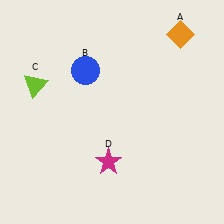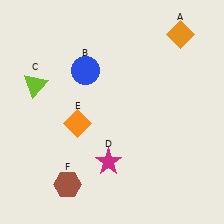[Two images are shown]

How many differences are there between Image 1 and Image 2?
There are 2 differences between the two images.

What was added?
An orange diamond (E), a brown hexagon (F) were added in Image 2.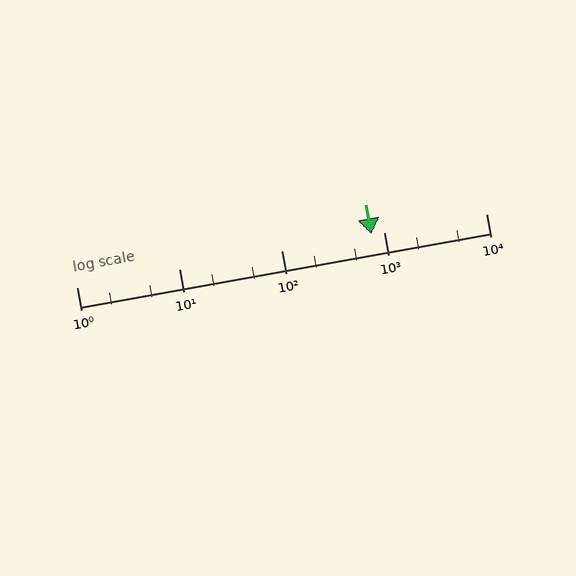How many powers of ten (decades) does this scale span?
The scale spans 4 decades, from 1 to 10000.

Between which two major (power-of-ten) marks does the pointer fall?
The pointer is between 100 and 1000.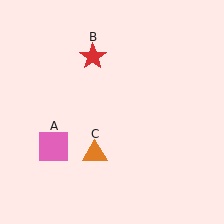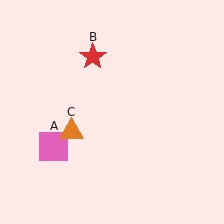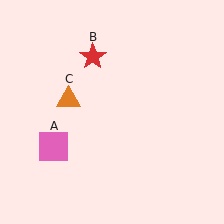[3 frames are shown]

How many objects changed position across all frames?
1 object changed position: orange triangle (object C).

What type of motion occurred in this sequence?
The orange triangle (object C) rotated clockwise around the center of the scene.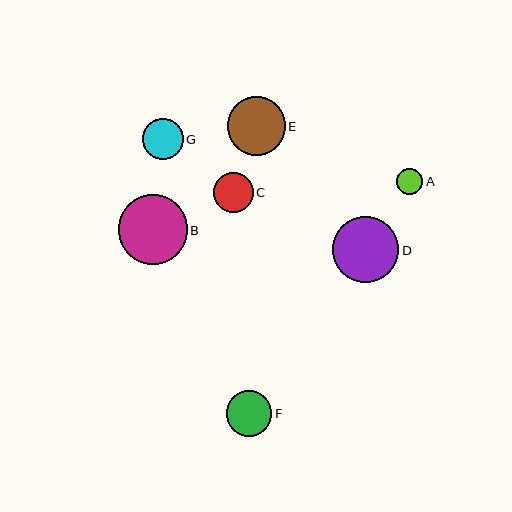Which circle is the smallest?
Circle A is the smallest with a size of approximately 26 pixels.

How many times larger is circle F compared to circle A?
Circle F is approximately 1.7 times the size of circle A.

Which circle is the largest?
Circle B is the largest with a size of approximately 69 pixels.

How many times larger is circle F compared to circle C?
Circle F is approximately 1.1 times the size of circle C.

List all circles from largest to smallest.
From largest to smallest: B, D, E, F, G, C, A.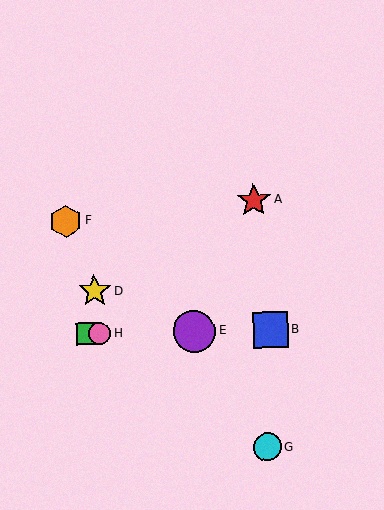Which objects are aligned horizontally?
Objects B, C, E, H are aligned horizontally.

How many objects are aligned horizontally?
4 objects (B, C, E, H) are aligned horizontally.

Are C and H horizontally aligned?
Yes, both are at y≈334.